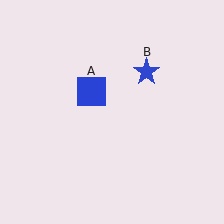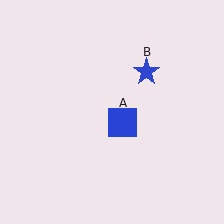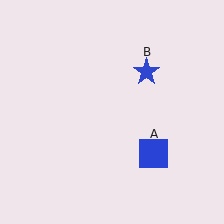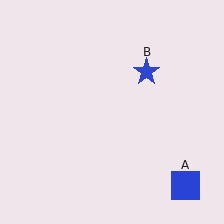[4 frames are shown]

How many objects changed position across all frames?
1 object changed position: blue square (object A).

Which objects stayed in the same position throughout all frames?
Blue star (object B) remained stationary.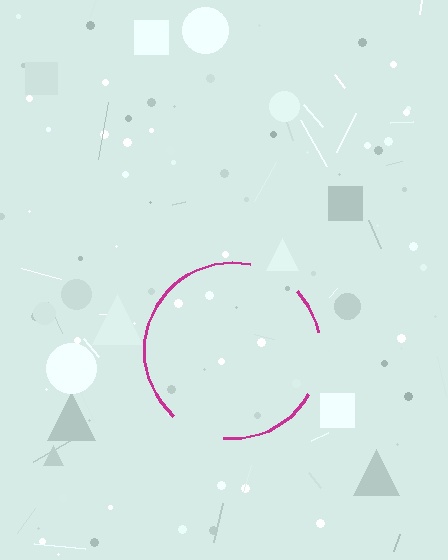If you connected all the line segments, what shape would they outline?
They would outline a circle.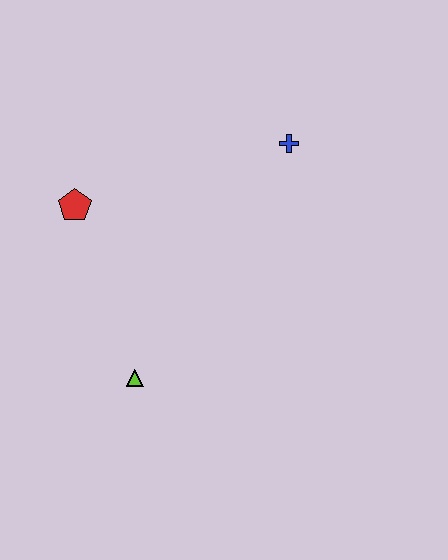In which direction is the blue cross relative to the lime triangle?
The blue cross is above the lime triangle.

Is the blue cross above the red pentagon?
Yes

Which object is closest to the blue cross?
The red pentagon is closest to the blue cross.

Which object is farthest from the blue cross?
The lime triangle is farthest from the blue cross.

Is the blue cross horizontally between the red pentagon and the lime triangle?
No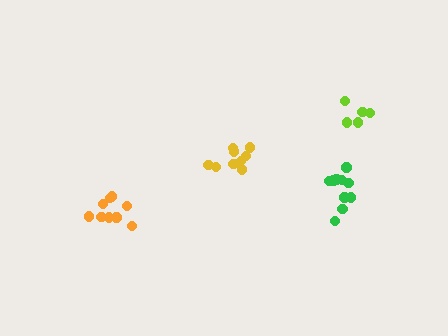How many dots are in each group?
Group 1: 5 dots, Group 2: 9 dots, Group 3: 10 dots, Group 4: 9 dots (33 total).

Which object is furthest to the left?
The orange cluster is leftmost.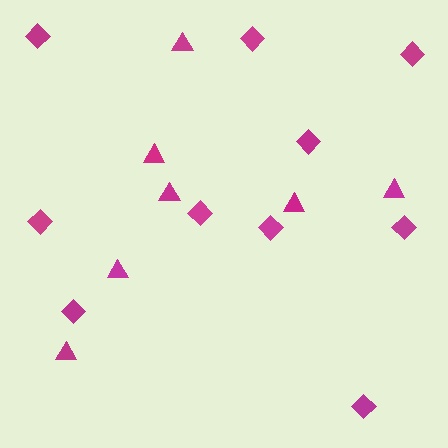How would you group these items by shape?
There are 2 groups: one group of triangles (7) and one group of diamonds (10).